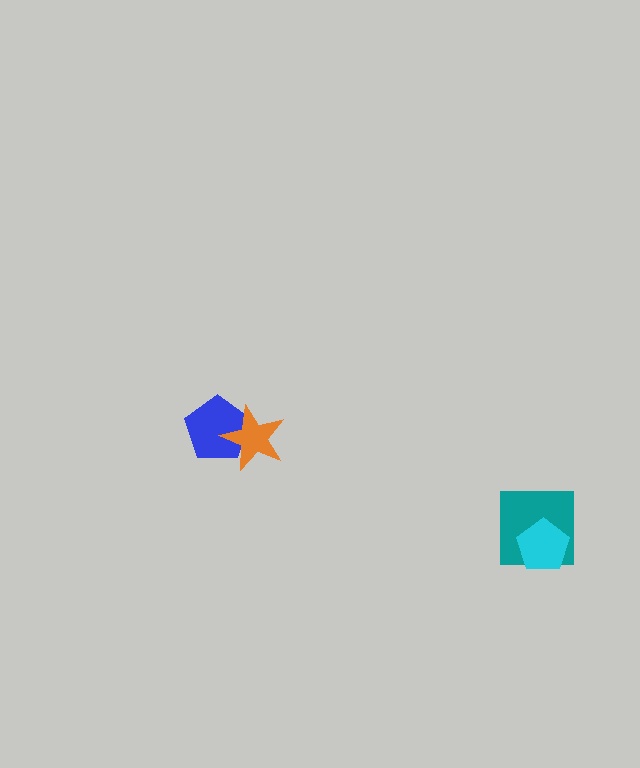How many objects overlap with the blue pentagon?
1 object overlaps with the blue pentagon.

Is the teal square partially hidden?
Yes, it is partially covered by another shape.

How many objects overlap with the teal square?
1 object overlaps with the teal square.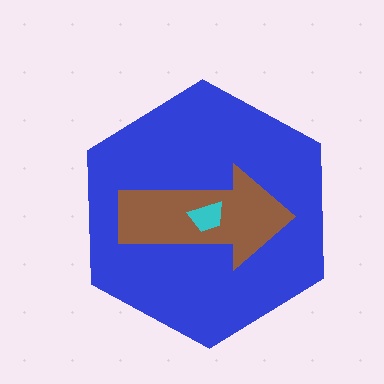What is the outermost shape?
The blue hexagon.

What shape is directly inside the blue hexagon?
The brown arrow.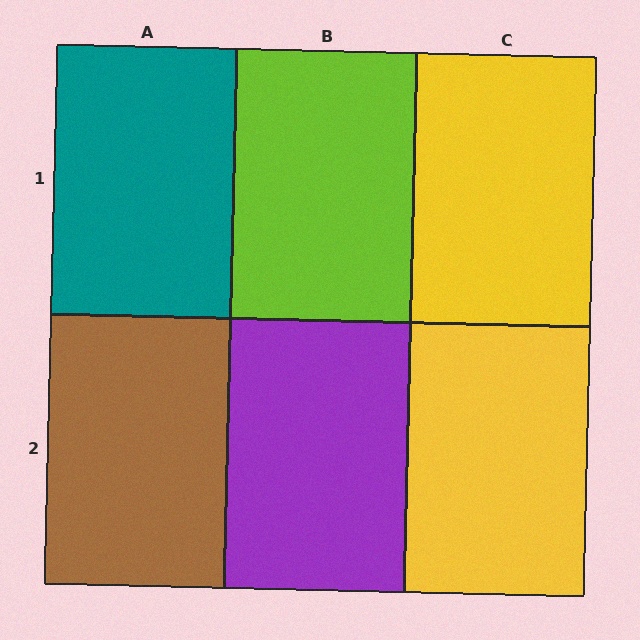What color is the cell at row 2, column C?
Yellow.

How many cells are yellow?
2 cells are yellow.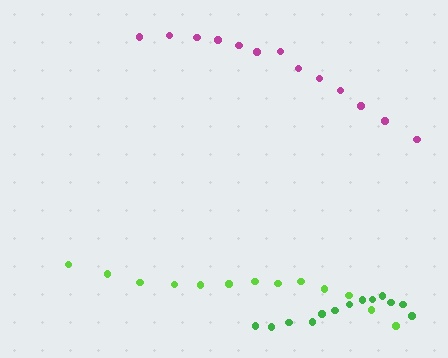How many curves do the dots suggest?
There are 3 distinct paths.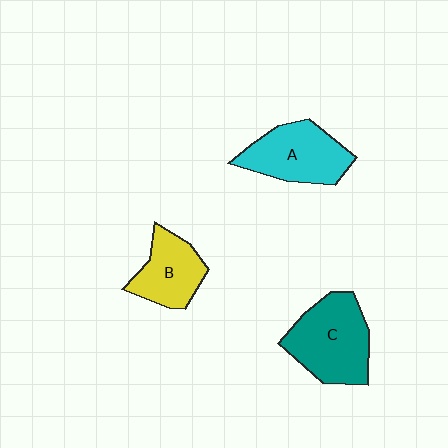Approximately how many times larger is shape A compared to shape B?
Approximately 1.3 times.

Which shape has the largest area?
Shape C (teal).